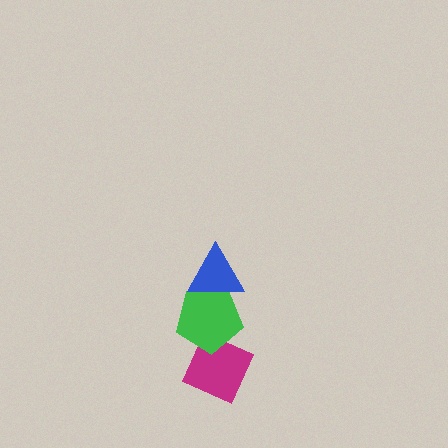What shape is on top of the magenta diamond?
The green pentagon is on top of the magenta diamond.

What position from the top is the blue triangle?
The blue triangle is 1st from the top.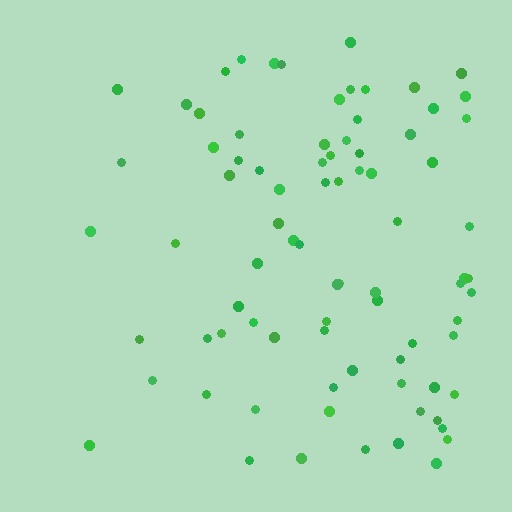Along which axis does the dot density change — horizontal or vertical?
Horizontal.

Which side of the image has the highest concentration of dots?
The right.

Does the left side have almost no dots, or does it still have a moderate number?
Still a moderate number, just noticeably fewer than the right.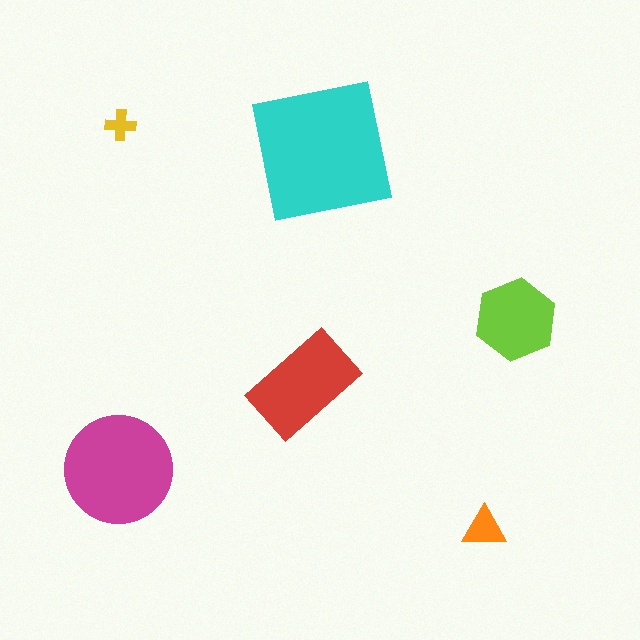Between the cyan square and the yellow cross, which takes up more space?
The cyan square.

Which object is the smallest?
The yellow cross.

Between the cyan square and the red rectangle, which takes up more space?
The cyan square.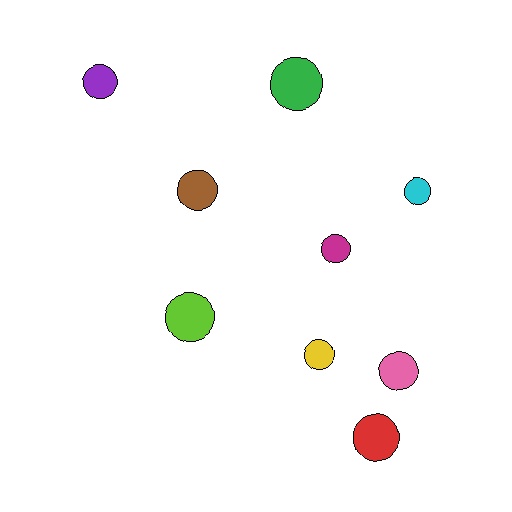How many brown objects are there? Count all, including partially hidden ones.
There is 1 brown object.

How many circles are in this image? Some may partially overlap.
There are 9 circles.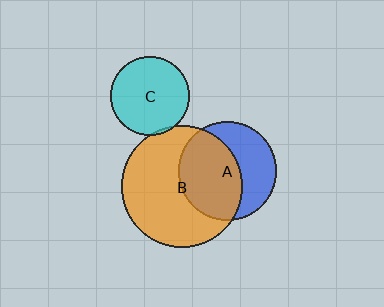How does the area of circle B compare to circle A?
Approximately 1.5 times.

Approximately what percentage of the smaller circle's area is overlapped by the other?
Approximately 5%.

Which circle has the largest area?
Circle B (orange).